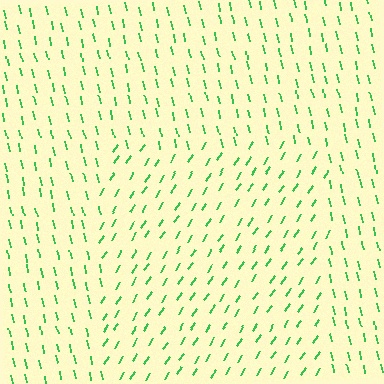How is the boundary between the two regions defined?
The boundary is defined purely by a change in line orientation (approximately 45 degrees difference). All lines are the same color and thickness.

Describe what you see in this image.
The image is filled with small green line segments. A rectangle region in the image has lines oriented differently from the surrounding lines, creating a visible texture boundary.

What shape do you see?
I see a rectangle.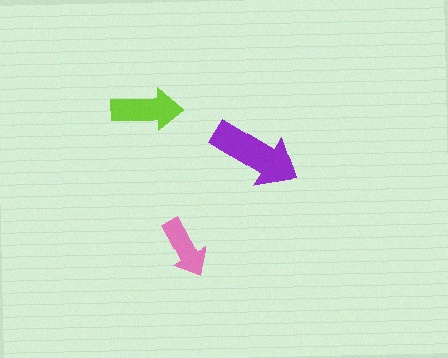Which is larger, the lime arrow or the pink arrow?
The lime one.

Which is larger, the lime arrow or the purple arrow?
The purple one.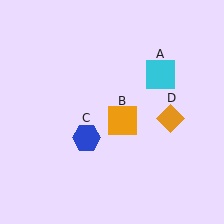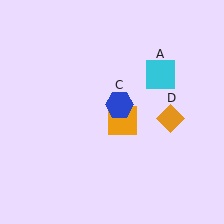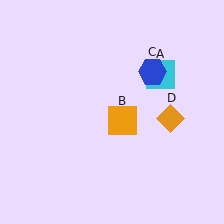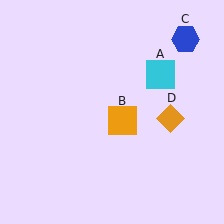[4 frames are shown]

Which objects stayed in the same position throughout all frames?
Cyan square (object A) and orange square (object B) and orange diamond (object D) remained stationary.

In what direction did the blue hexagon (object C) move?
The blue hexagon (object C) moved up and to the right.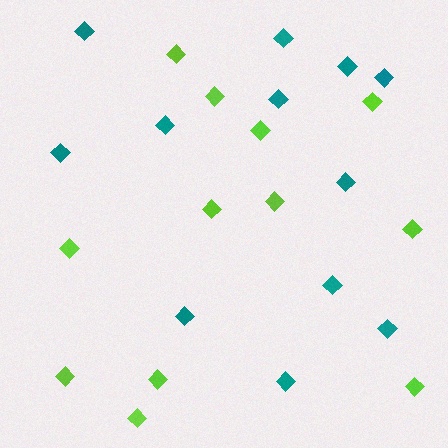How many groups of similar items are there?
There are 2 groups: one group of lime diamonds (12) and one group of teal diamonds (12).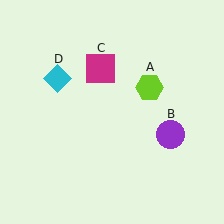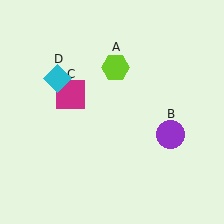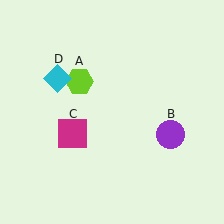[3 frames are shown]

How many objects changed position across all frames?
2 objects changed position: lime hexagon (object A), magenta square (object C).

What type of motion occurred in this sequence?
The lime hexagon (object A), magenta square (object C) rotated counterclockwise around the center of the scene.